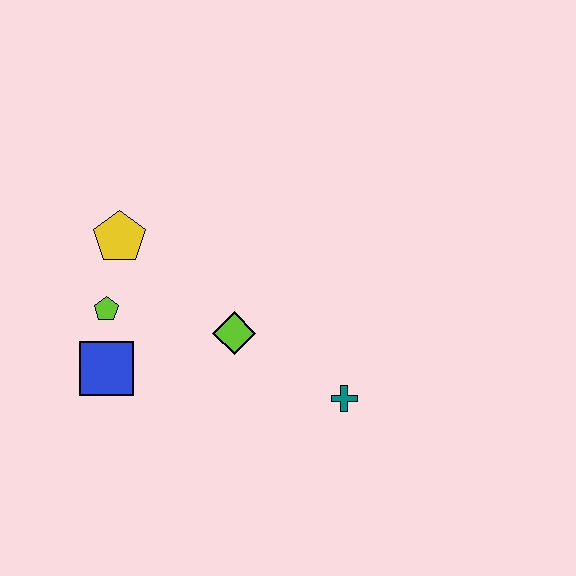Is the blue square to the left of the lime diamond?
Yes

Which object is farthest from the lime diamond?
The yellow pentagon is farthest from the lime diamond.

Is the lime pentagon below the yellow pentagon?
Yes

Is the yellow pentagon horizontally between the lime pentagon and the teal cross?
Yes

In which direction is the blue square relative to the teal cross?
The blue square is to the left of the teal cross.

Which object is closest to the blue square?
The lime pentagon is closest to the blue square.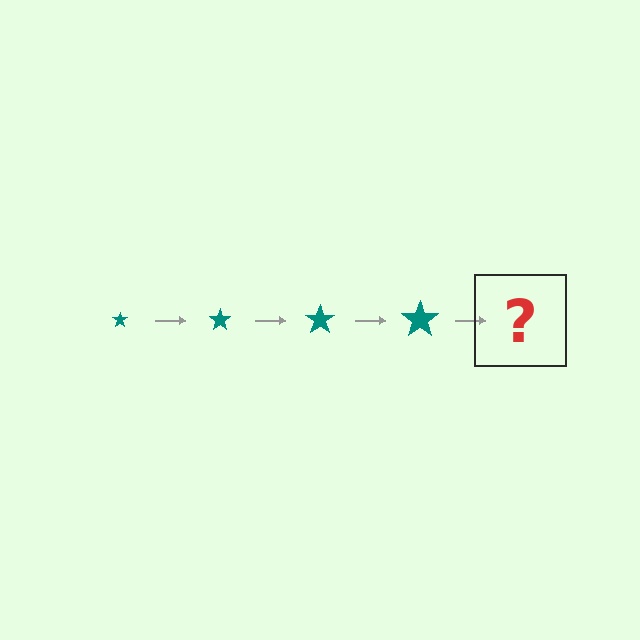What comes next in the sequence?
The next element should be a teal star, larger than the previous one.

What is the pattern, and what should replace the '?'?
The pattern is that the star gets progressively larger each step. The '?' should be a teal star, larger than the previous one.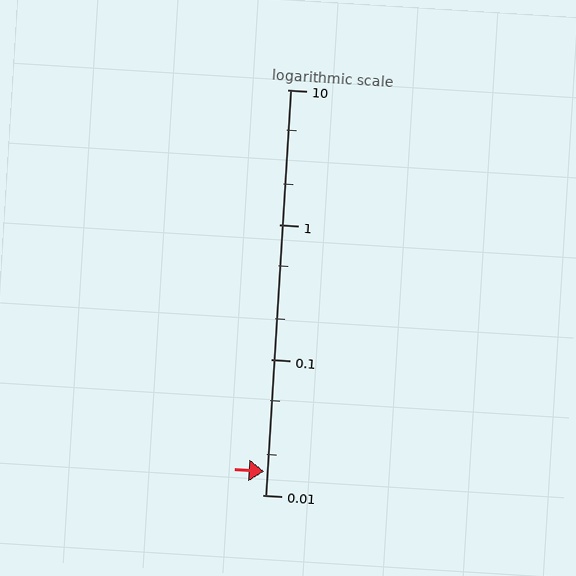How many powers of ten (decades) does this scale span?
The scale spans 3 decades, from 0.01 to 10.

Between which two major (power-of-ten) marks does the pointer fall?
The pointer is between 0.01 and 0.1.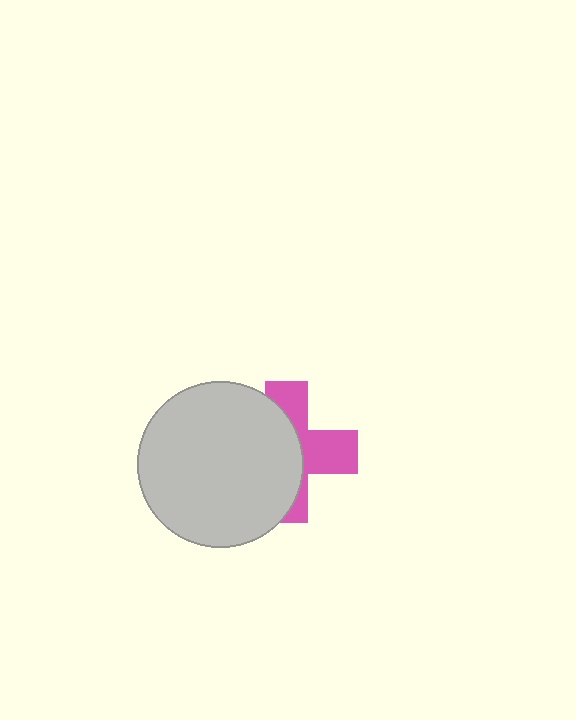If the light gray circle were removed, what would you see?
You would see the complete pink cross.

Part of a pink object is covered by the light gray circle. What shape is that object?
It is a cross.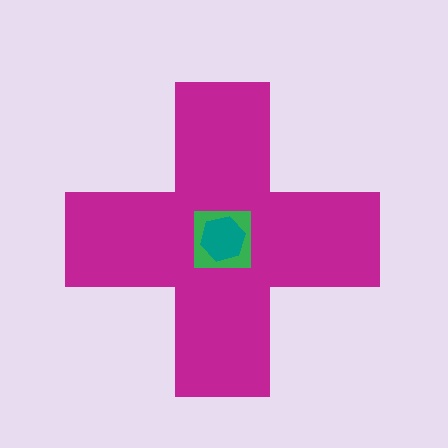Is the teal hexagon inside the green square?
Yes.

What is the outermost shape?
The magenta cross.